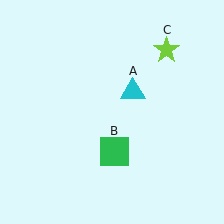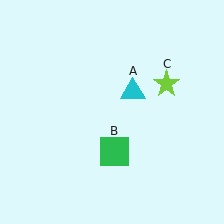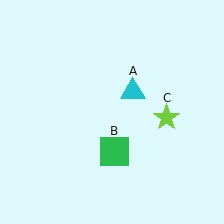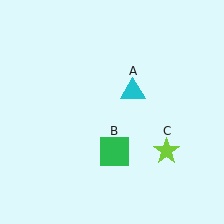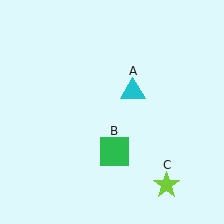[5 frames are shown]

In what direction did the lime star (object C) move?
The lime star (object C) moved down.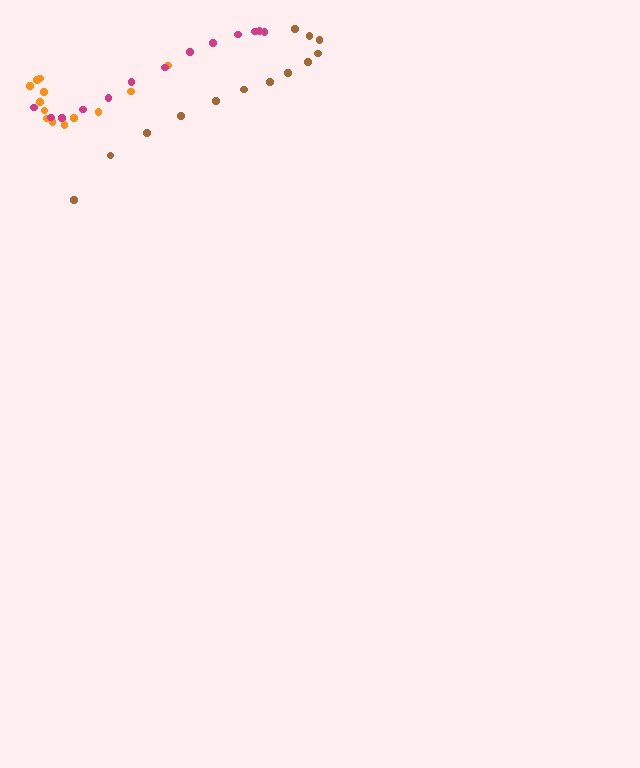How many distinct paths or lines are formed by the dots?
There are 3 distinct paths.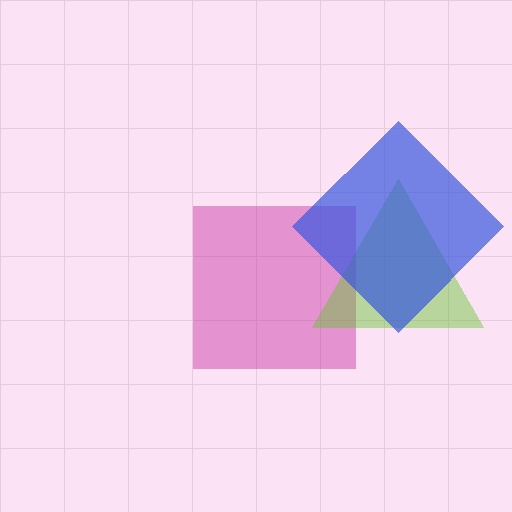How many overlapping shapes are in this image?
There are 3 overlapping shapes in the image.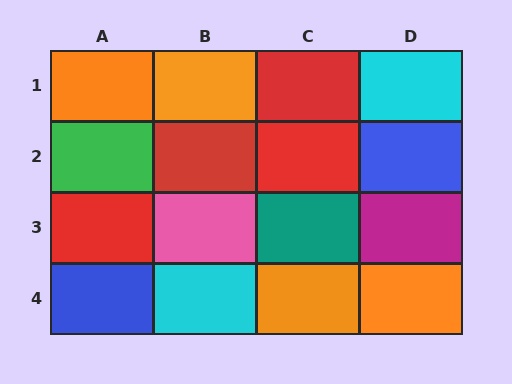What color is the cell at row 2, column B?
Red.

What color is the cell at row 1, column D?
Cyan.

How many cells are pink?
1 cell is pink.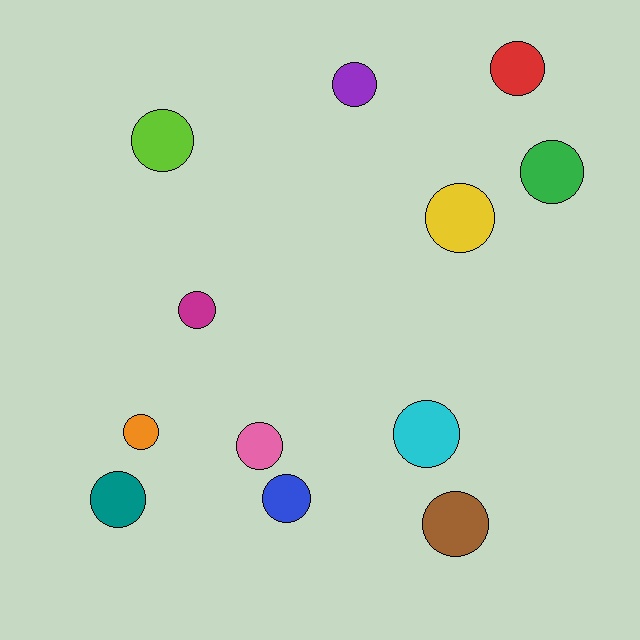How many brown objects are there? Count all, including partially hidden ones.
There is 1 brown object.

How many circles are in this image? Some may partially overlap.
There are 12 circles.